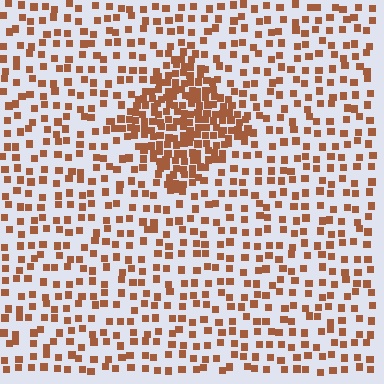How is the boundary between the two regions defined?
The boundary is defined by a change in element density (approximately 2.6x ratio). All elements are the same color, size, and shape.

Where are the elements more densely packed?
The elements are more densely packed inside the diamond boundary.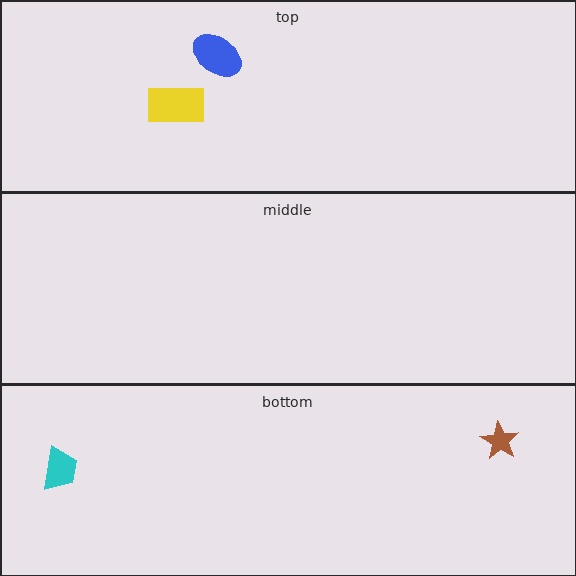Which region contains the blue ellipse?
The top region.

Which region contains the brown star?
The bottom region.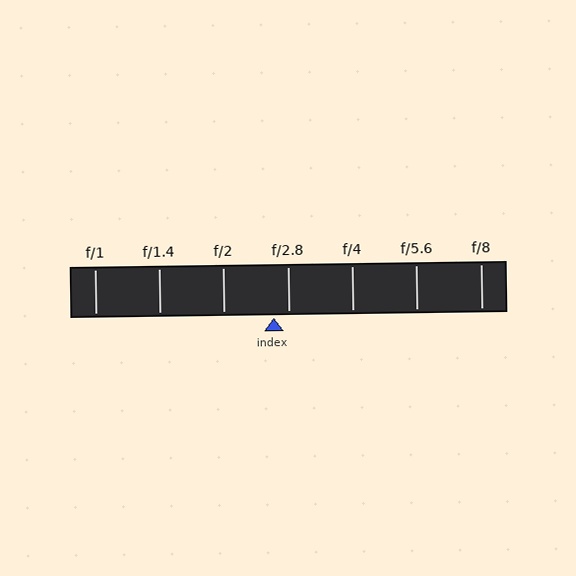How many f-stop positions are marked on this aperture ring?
There are 7 f-stop positions marked.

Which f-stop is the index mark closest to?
The index mark is closest to f/2.8.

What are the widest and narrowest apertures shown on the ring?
The widest aperture shown is f/1 and the narrowest is f/8.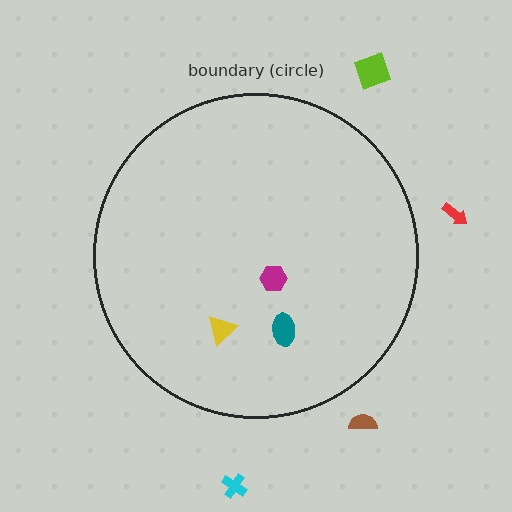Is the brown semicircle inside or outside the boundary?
Outside.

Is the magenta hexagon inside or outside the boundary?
Inside.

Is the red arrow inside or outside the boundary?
Outside.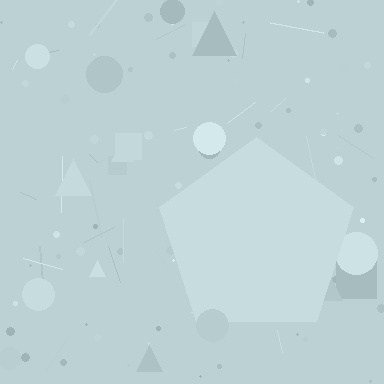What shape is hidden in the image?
A pentagon is hidden in the image.